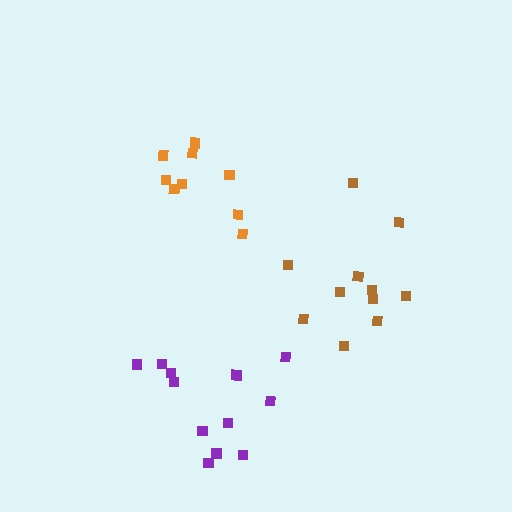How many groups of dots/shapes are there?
There are 3 groups.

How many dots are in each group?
Group 1: 12 dots, Group 2: 9 dots, Group 3: 11 dots (32 total).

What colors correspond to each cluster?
The clusters are colored: purple, orange, brown.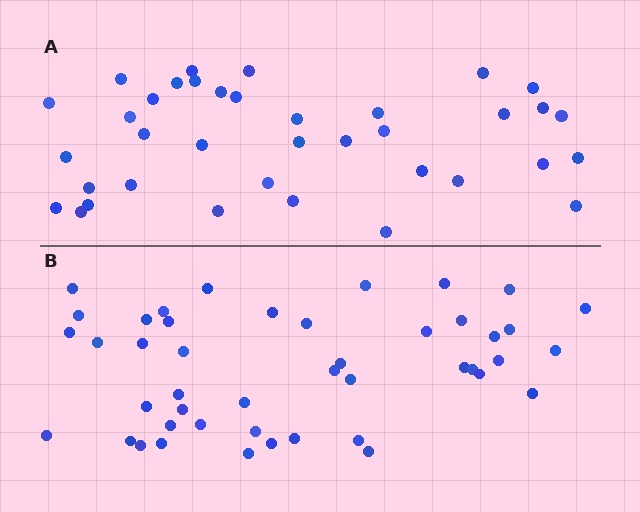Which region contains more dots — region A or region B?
Region B (the bottom region) has more dots.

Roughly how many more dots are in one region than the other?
Region B has roughly 8 or so more dots than region A.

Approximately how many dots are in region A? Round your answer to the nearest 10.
About 40 dots. (The exact count is 37, which rounds to 40.)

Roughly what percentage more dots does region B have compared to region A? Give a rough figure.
About 20% more.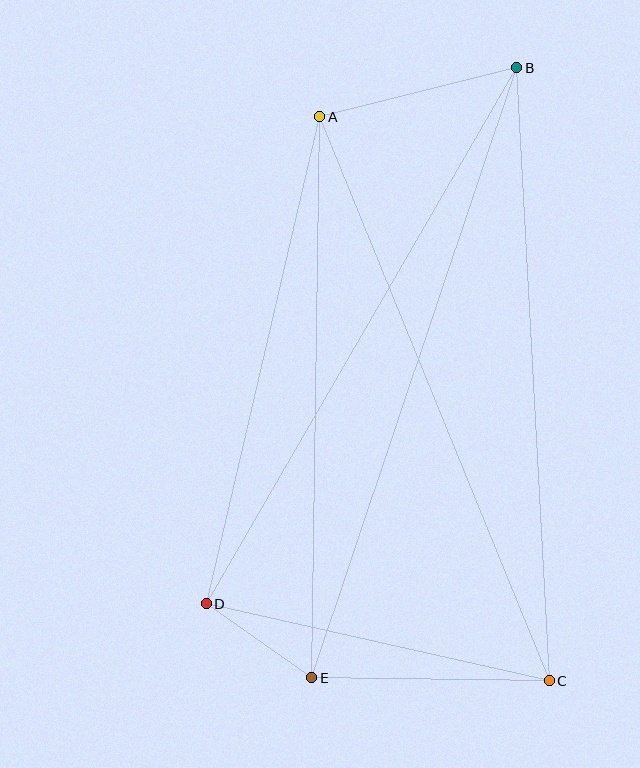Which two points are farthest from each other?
Points B and E are farthest from each other.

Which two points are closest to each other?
Points D and E are closest to each other.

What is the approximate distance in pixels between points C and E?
The distance between C and E is approximately 237 pixels.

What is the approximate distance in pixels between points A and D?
The distance between A and D is approximately 500 pixels.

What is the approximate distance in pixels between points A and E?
The distance between A and E is approximately 561 pixels.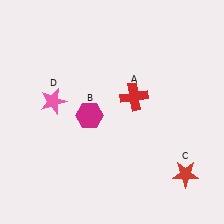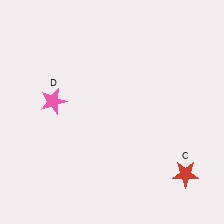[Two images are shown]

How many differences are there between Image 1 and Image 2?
There are 2 differences between the two images.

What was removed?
The red cross (A), the magenta hexagon (B) were removed in Image 2.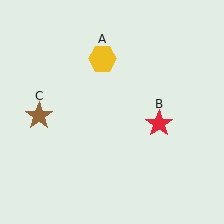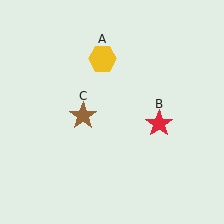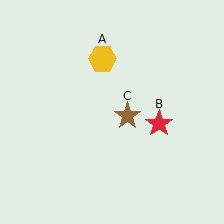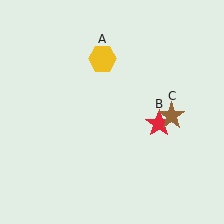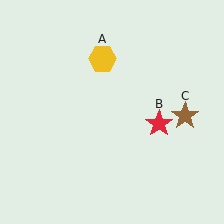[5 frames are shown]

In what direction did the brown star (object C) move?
The brown star (object C) moved right.